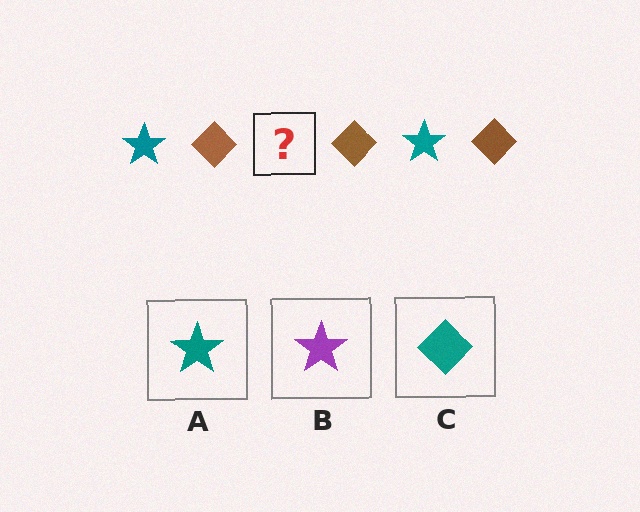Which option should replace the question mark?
Option A.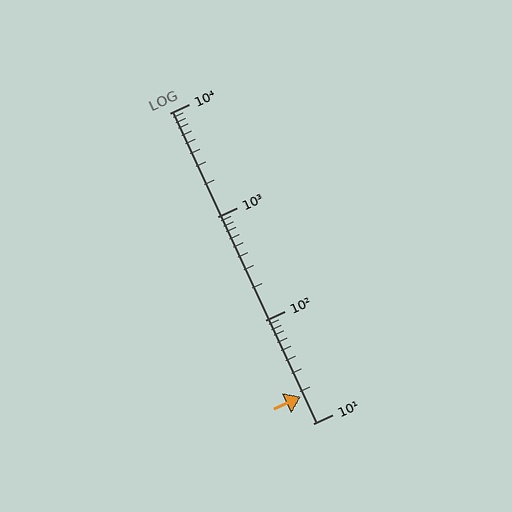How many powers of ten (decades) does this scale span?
The scale spans 3 decades, from 10 to 10000.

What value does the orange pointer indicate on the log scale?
The pointer indicates approximately 18.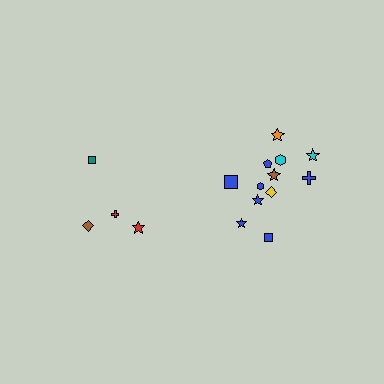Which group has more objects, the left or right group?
The right group.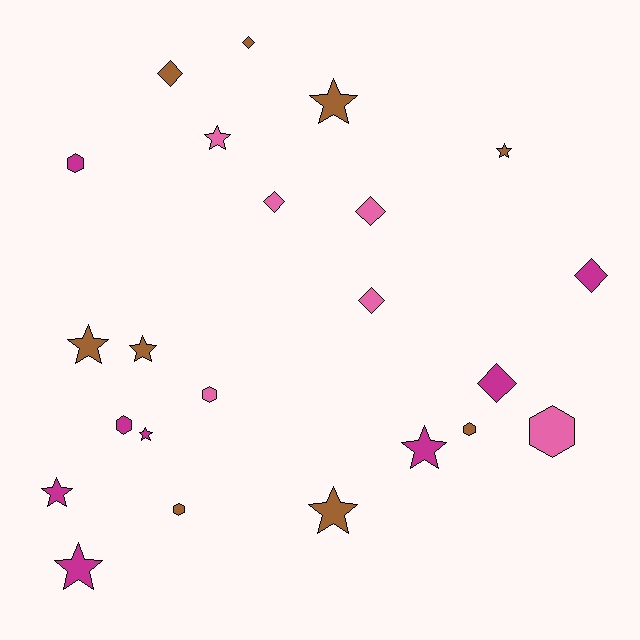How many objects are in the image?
There are 23 objects.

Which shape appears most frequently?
Star, with 10 objects.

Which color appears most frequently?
Brown, with 9 objects.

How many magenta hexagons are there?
There are 2 magenta hexagons.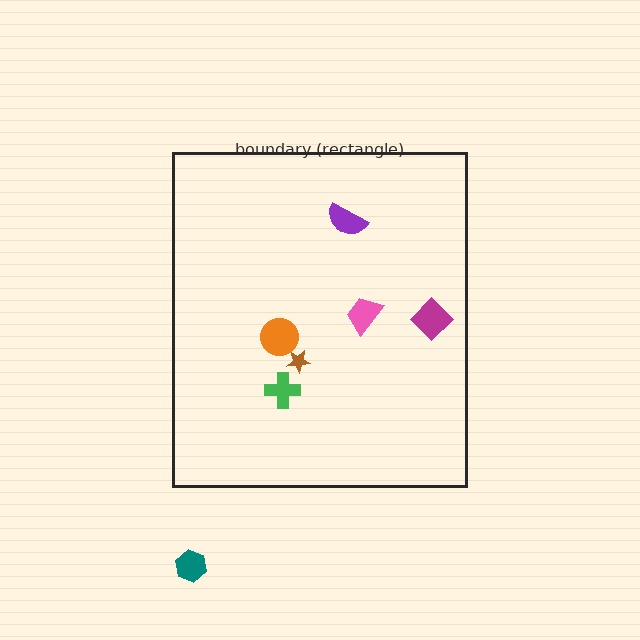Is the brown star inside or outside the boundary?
Inside.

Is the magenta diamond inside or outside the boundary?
Inside.